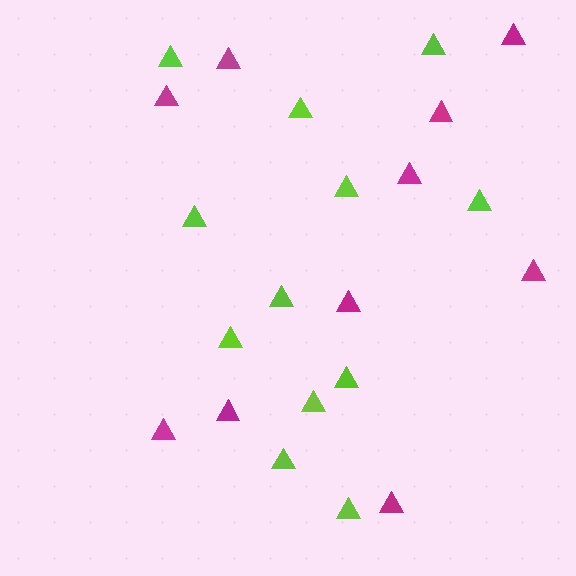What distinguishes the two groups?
There are 2 groups: one group of magenta triangles (10) and one group of lime triangles (12).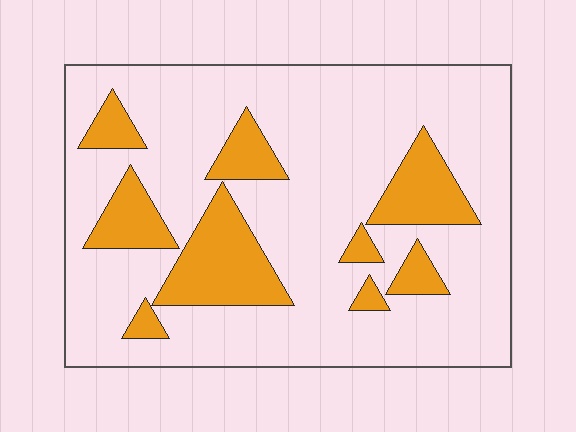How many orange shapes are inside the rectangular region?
9.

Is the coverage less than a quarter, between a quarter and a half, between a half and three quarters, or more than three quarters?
Less than a quarter.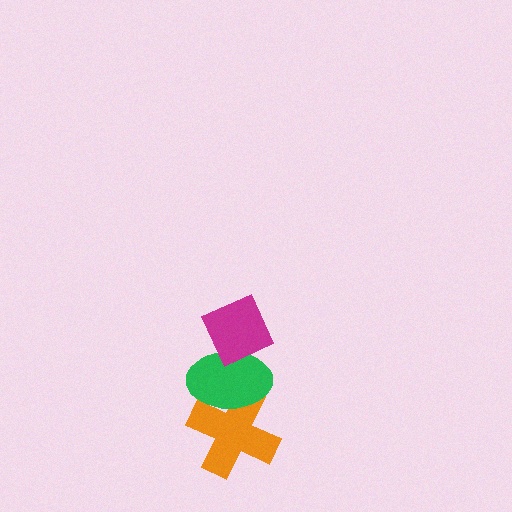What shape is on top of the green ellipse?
The magenta diamond is on top of the green ellipse.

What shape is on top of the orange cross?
The green ellipse is on top of the orange cross.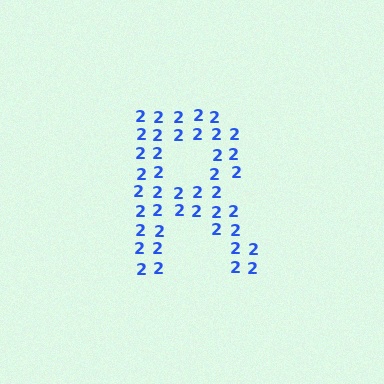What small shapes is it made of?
It is made of small digit 2's.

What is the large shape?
The large shape is the letter R.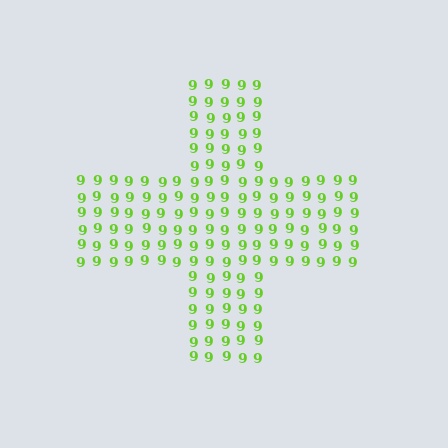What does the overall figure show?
The overall figure shows a cross.